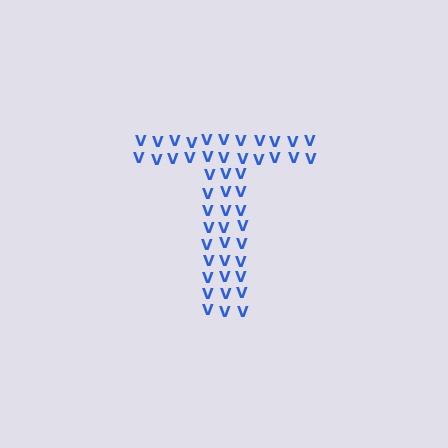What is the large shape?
The large shape is the letter T.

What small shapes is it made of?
It is made of small letter V's.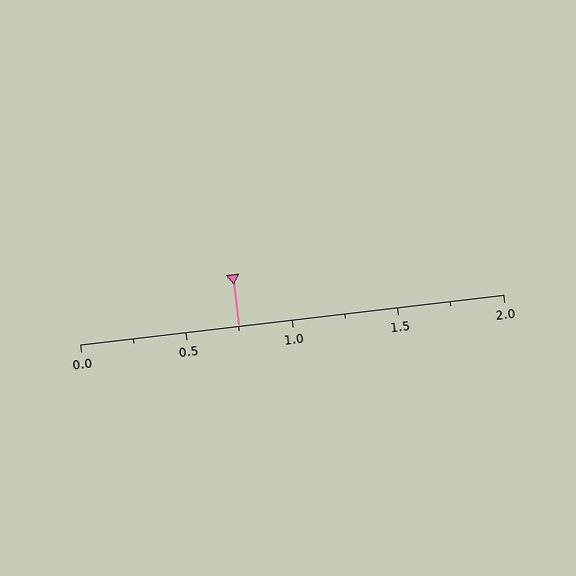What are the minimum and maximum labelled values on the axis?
The axis runs from 0.0 to 2.0.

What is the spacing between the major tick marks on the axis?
The major ticks are spaced 0.5 apart.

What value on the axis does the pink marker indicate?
The marker indicates approximately 0.75.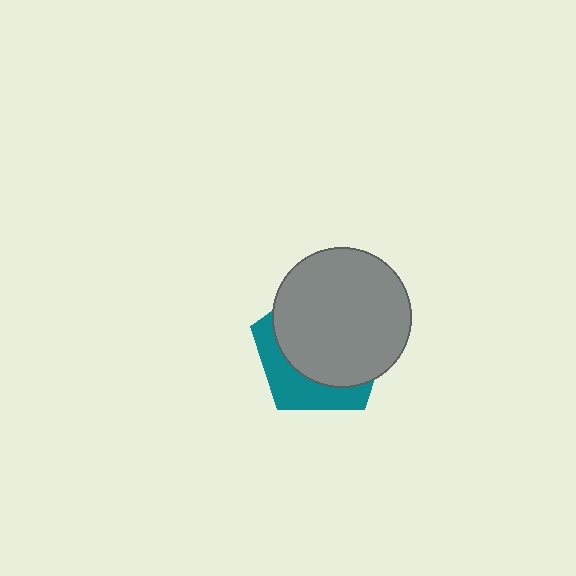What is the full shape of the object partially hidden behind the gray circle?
The partially hidden object is a teal pentagon.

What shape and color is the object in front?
The object in front is a gray circle.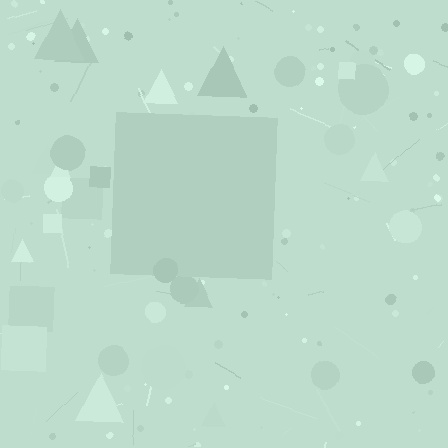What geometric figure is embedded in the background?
A square is embedded in the background.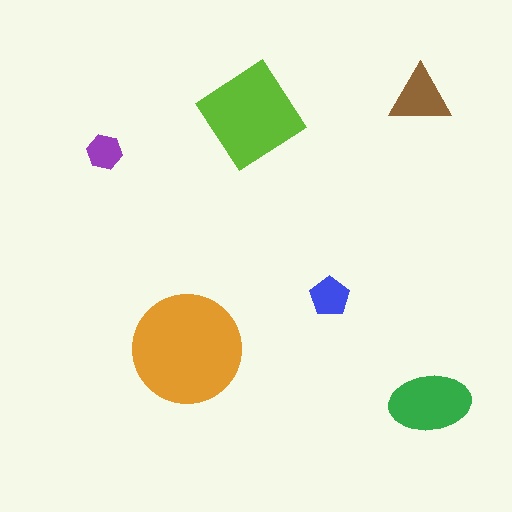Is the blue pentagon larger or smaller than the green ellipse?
Smaller.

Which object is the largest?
The orange circle.